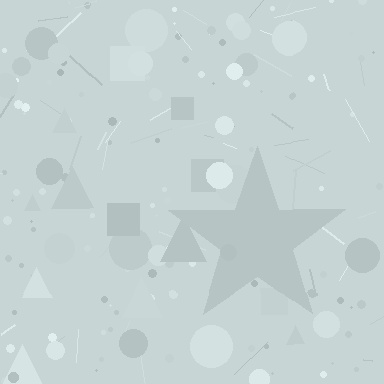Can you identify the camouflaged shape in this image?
The camouflaged shape is a star.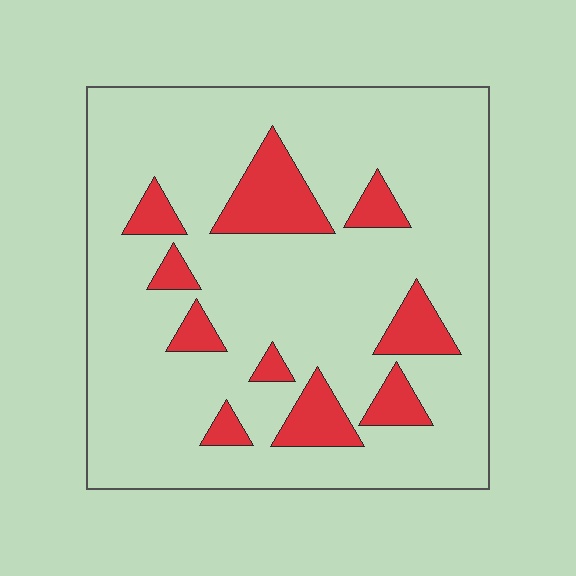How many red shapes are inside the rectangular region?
10.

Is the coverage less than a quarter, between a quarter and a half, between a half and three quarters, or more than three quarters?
Less than a quarter.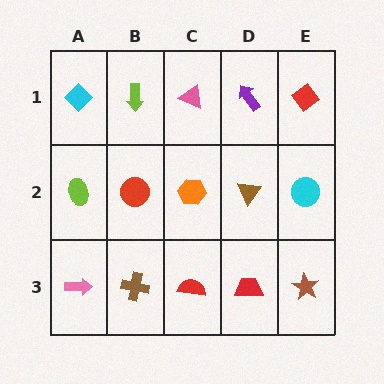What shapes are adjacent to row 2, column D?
A purple arrow (row 1, column D), a red trapezoid (row 3, column D), an orange hexagon (row 2, column C), a cyan circle (row 2, column E).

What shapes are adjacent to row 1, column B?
A red circle (row 2, column B), a cyan diamond (row 1, column A), a pink triangle (row 1, column C).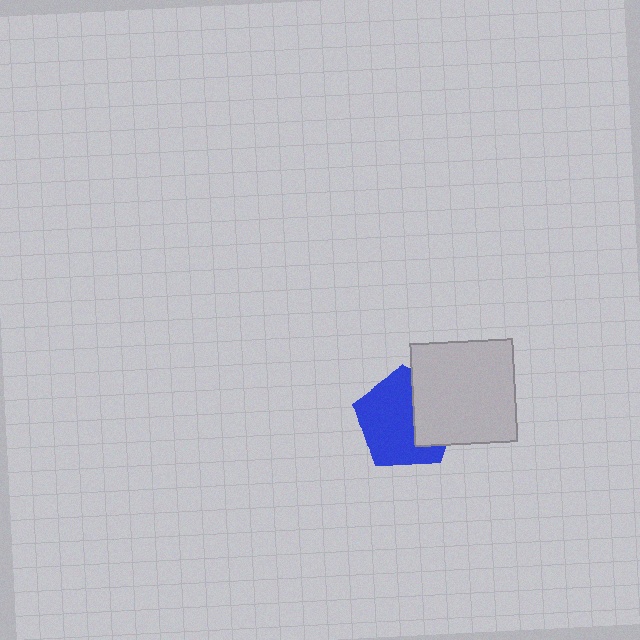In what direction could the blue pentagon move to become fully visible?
The blue pentagon could move left. That would shift it out from behind the light gray square entirely.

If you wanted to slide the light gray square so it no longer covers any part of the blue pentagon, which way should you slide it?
Slide it right — that is the most direct way to separate the two shapes.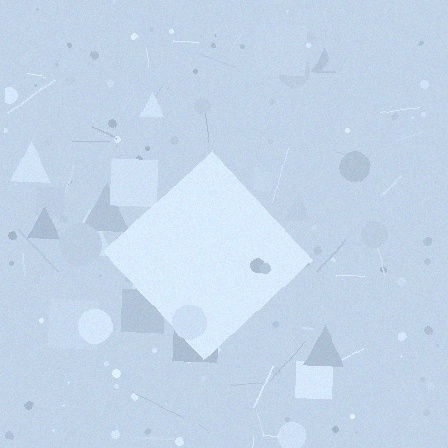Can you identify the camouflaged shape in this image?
The camouflaged shape is a diamond.